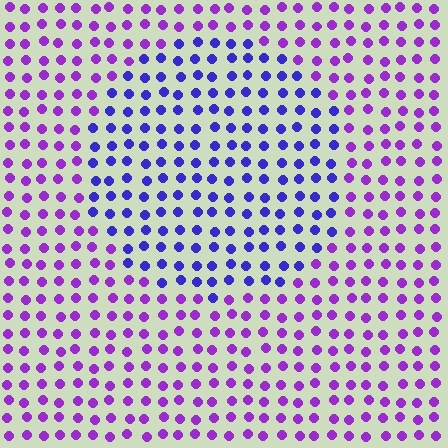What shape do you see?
I see a circle.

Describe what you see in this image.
The image is filled with small purple elements in a uniform arrangement. A circle-shaped region is visible where the elements are tinted to a slightly different hue, forming a subtle color boundary.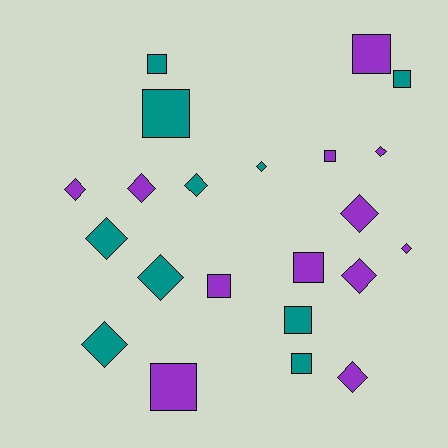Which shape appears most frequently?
Diamond, with 12 objects.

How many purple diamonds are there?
There are 7 purple diamonds.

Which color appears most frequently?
Purple, with 12 objects.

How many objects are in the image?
There are 22 objects.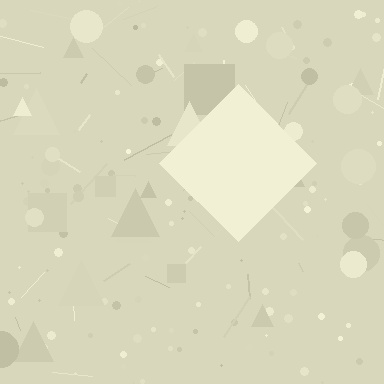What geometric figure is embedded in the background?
A diamond is embedded in the background.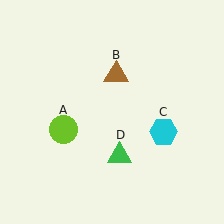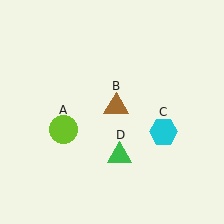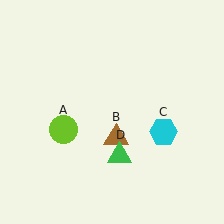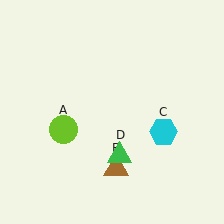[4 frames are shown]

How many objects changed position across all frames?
1 object changed position: brown triangle (object B).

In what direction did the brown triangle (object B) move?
The brown triangle (object B) moved down.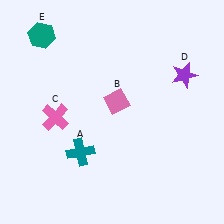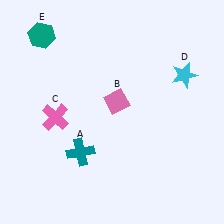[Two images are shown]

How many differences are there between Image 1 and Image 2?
There is 1 difference between the two images.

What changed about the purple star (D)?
In Image 1, D is purple. In Image 2, it changed to cyan.